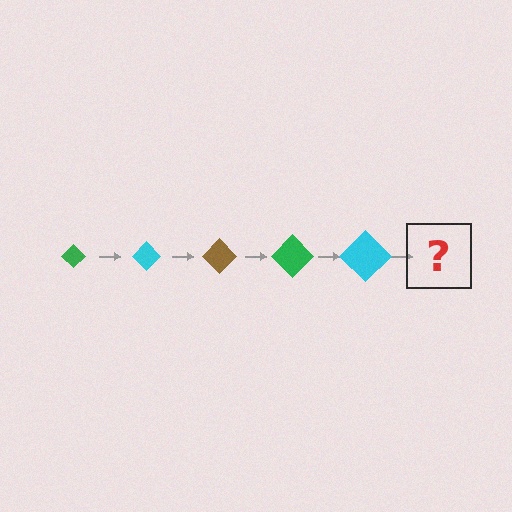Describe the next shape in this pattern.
It should be a brown diamond, larger than the previous one.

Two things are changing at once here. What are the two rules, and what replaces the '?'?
The two rules are that the diamond grows larger each step and the color cycles through green, cyan, and brown. The '?' should be a brown diamond, larger than the previous one.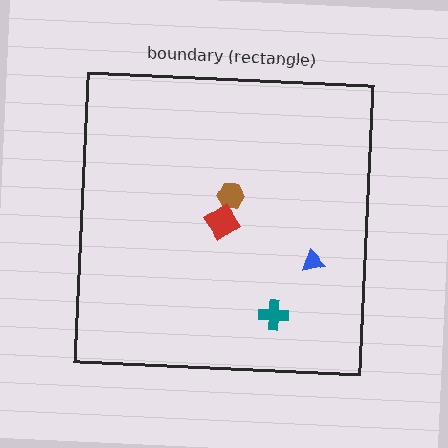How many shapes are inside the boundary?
4 inside, 0 outside.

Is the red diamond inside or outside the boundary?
Inside.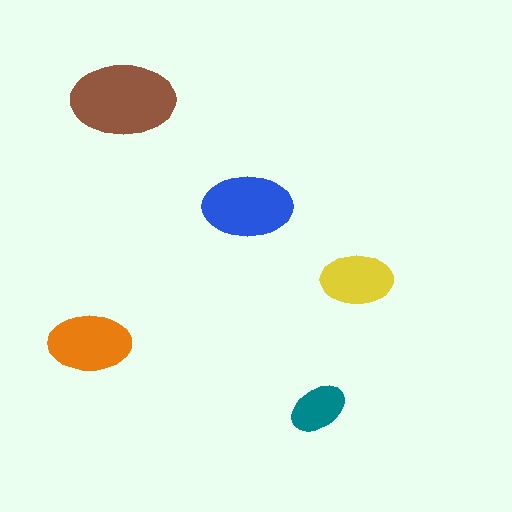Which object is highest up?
The brown ellipse is topmost.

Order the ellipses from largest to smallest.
the brown one, the blue one, the orange one, the yellow one, the teal one.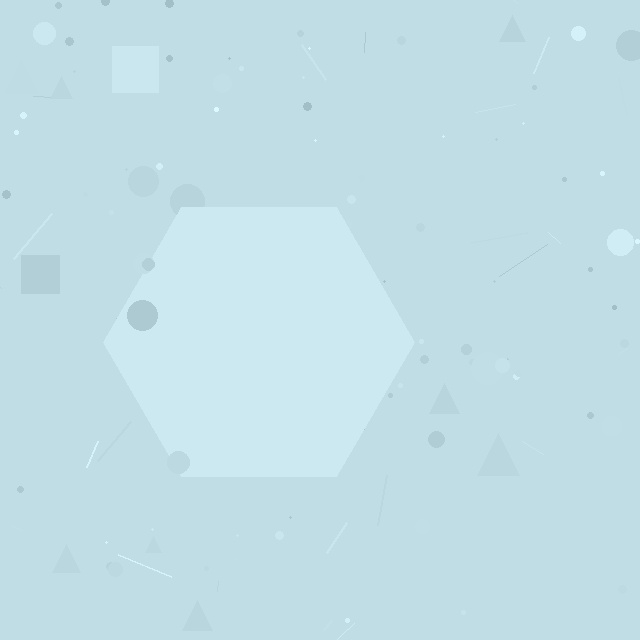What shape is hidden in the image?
A hexagon is hidden in the image.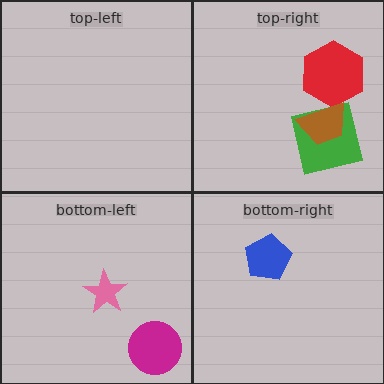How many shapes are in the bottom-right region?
1.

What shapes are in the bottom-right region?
The blue pentagon.